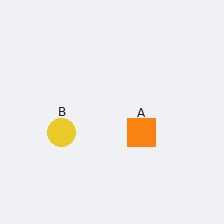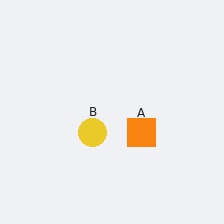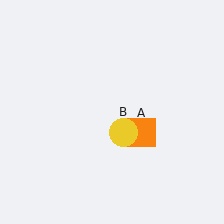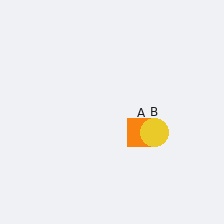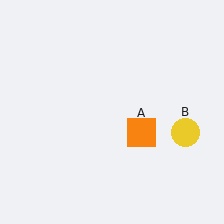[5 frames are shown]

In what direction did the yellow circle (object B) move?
The yellow circle (object B) moved right.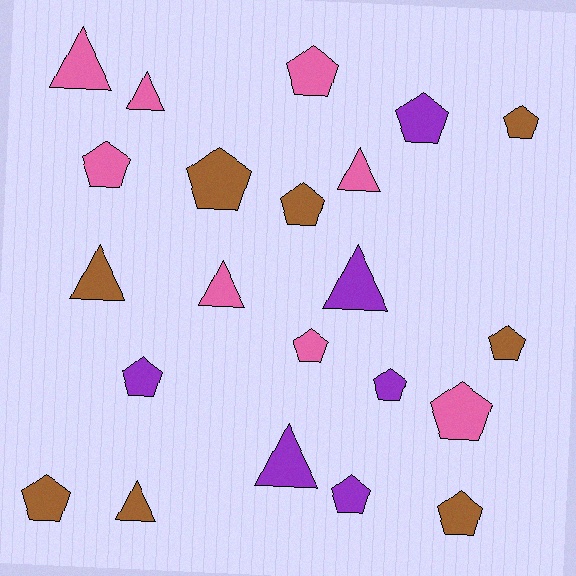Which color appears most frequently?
Brown, with 8 objects.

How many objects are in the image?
There are 22 objects.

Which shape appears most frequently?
Pentagon, with 14 objects.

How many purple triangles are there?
There are 2 purple triangles.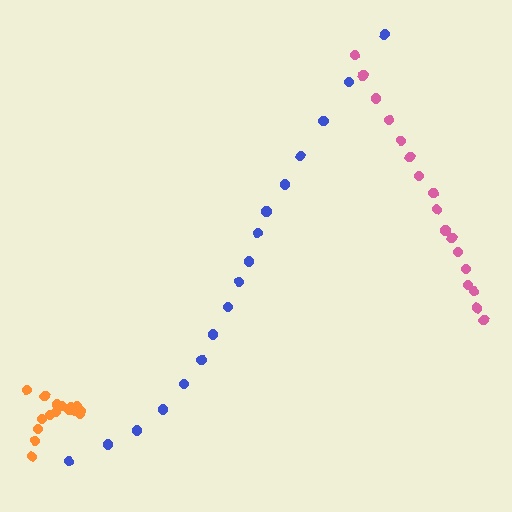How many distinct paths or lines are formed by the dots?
There are 3 distinct paths.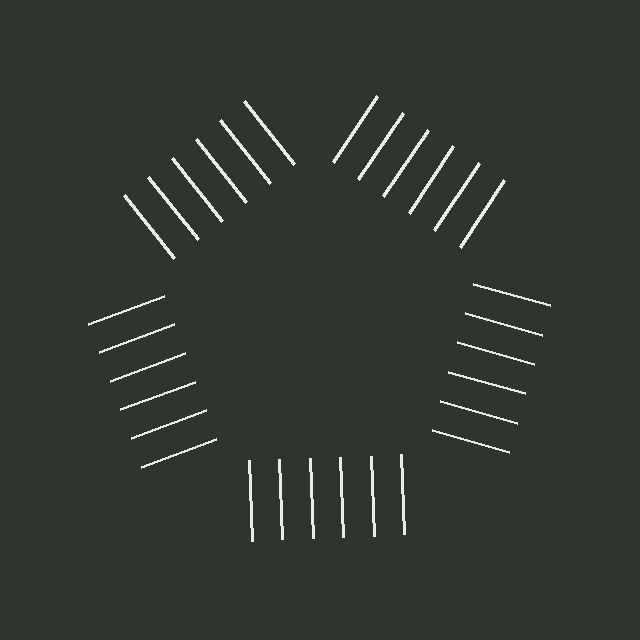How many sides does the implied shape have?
5 sides — the line-ends trace a pentagon.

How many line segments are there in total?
30 — 6 along each of the 5 edges.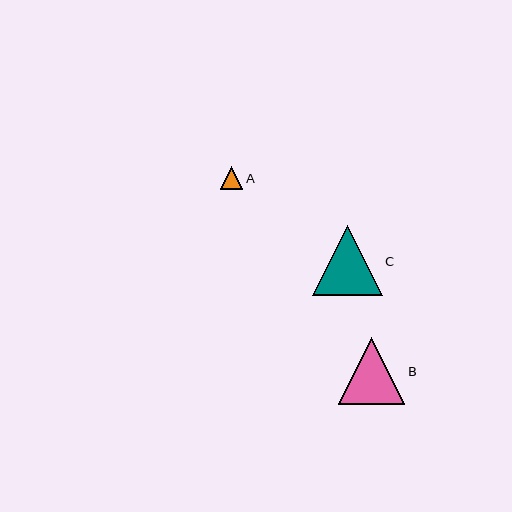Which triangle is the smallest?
Triangle A is the smallest with a size of approximately 22 pixels.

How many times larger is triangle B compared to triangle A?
Triangle B is approximately 3.0 times the size of triangle A.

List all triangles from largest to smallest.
From largest to smallest: C, B, A.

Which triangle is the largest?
Triangle C is the largest with a size of approximately 70 pixels.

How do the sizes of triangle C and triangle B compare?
Triangle C and triangle B are approximately the same size.